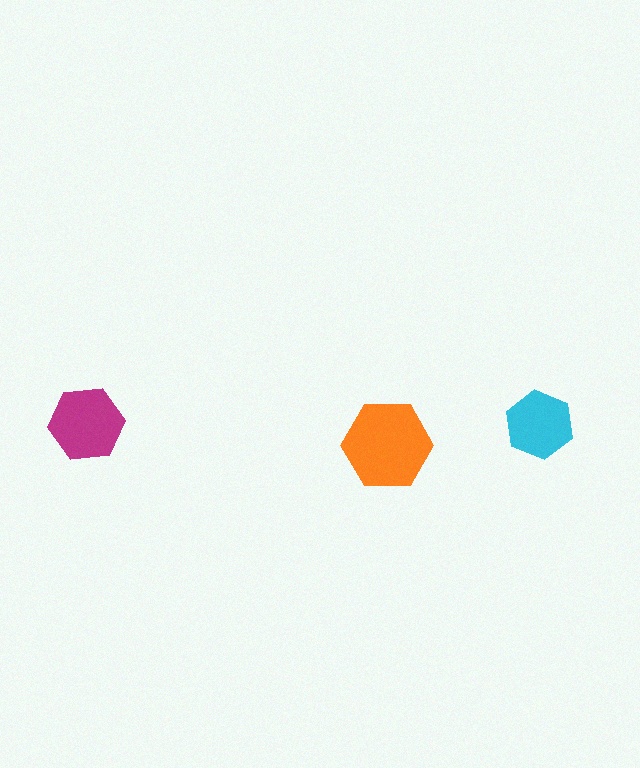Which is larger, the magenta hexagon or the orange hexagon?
The orange one.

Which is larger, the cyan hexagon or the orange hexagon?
The orange one.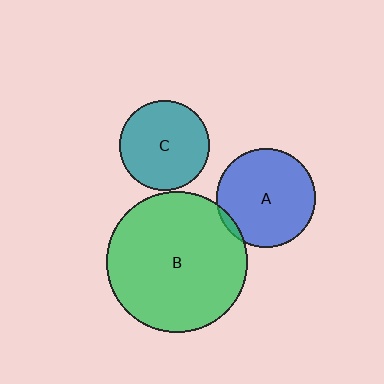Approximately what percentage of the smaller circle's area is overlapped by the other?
Approximately 5%.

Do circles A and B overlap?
Yes.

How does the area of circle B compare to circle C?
Approximately 2.4 times.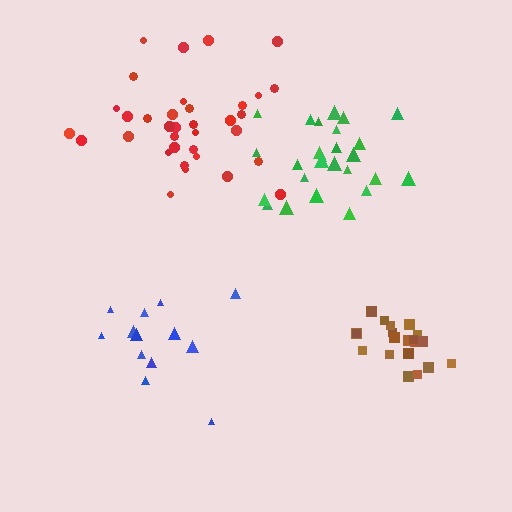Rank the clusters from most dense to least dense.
brown, green, blue, red.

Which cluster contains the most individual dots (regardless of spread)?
Red (35).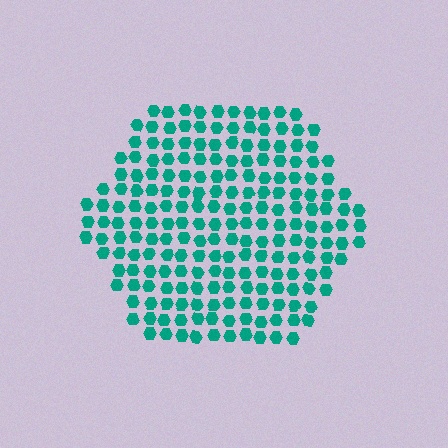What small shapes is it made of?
It is made of small hexagons.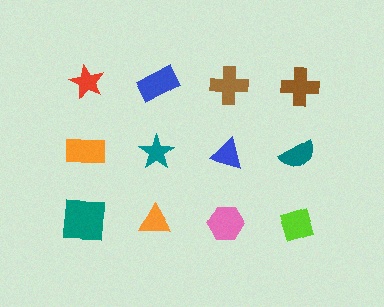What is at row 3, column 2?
An orange triangle.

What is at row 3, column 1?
A teal square.